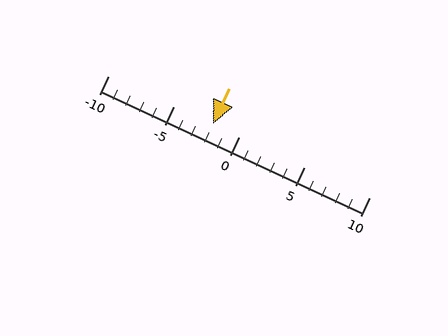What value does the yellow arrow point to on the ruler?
The yellow arrow points to approximately -2.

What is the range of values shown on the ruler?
The ruler shows values from -10 to 10.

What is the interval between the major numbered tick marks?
The major tick marks are spaced 5 units apart.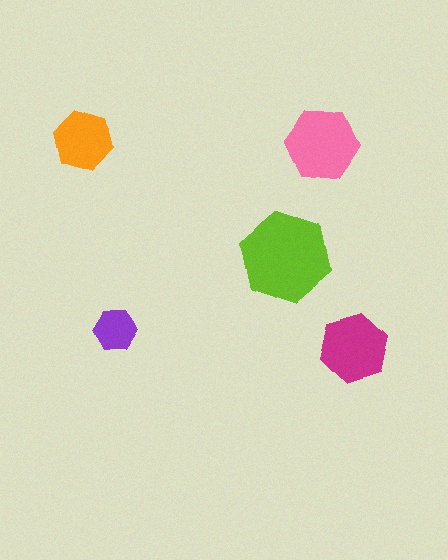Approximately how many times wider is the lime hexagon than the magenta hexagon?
About 1.5 times wider.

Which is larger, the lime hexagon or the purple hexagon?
The lime one.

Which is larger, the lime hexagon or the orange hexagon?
The lime one.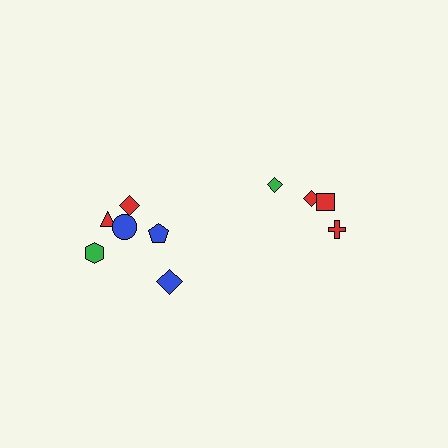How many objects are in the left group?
There are 6 objects.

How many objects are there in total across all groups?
There are 10 objects.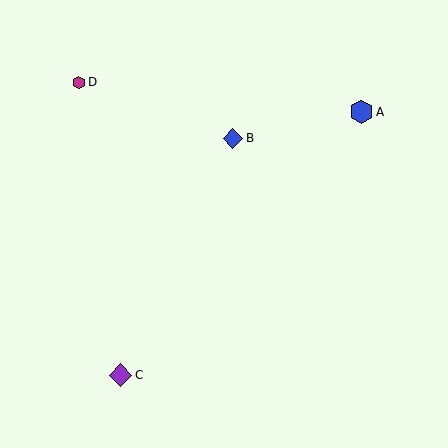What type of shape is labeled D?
Shape D is a magenta hexagon.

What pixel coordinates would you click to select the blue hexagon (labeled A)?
Click at (362, 112) to select the blue hexagon A.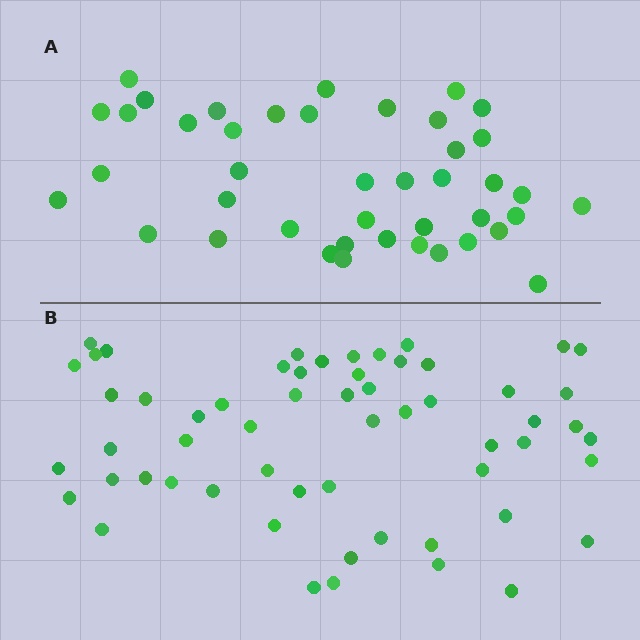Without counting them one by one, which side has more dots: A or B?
Region B (the bottom region) has more dots.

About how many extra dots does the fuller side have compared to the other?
Region B has approximately 15 more dots than region A.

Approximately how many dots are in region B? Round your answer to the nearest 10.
About 60 dots. (The exact count is 58, which rounds to 60.)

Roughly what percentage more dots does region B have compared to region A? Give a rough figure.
About 40% more.